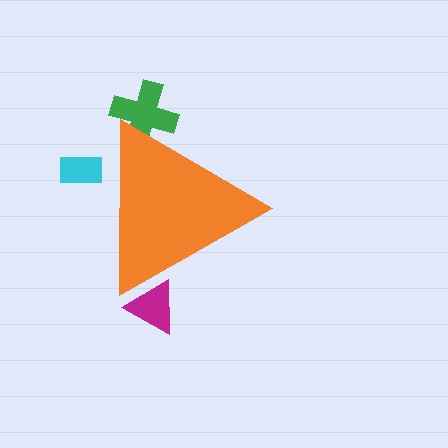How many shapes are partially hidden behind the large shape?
3 shapes are partially hidden.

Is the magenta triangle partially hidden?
Yes, the magenta triangle is partially hidden behind the orange triangle.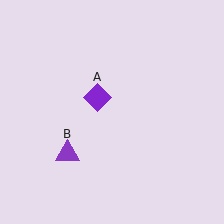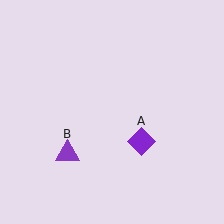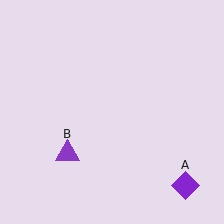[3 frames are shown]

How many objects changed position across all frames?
1 object changed position: purple diamond (object A).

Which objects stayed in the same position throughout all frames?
Purple triangle (object B) remained stationary.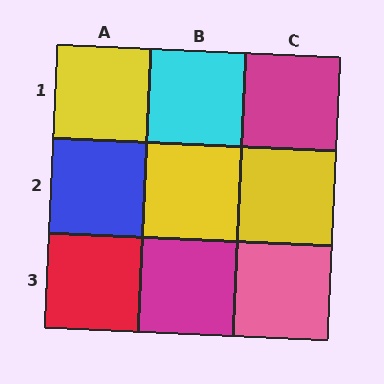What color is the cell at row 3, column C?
Pink.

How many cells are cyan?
1 cell is cyan.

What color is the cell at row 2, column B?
Yellow.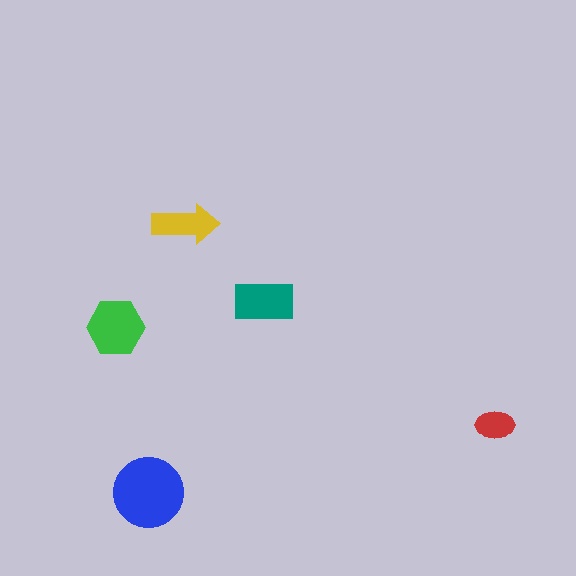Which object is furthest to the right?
The red ellipse is rightmost.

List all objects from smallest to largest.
The red ellipse, the yellow arrow, the teal rectangle, the green hexagon, the blue circle.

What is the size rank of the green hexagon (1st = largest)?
2nd.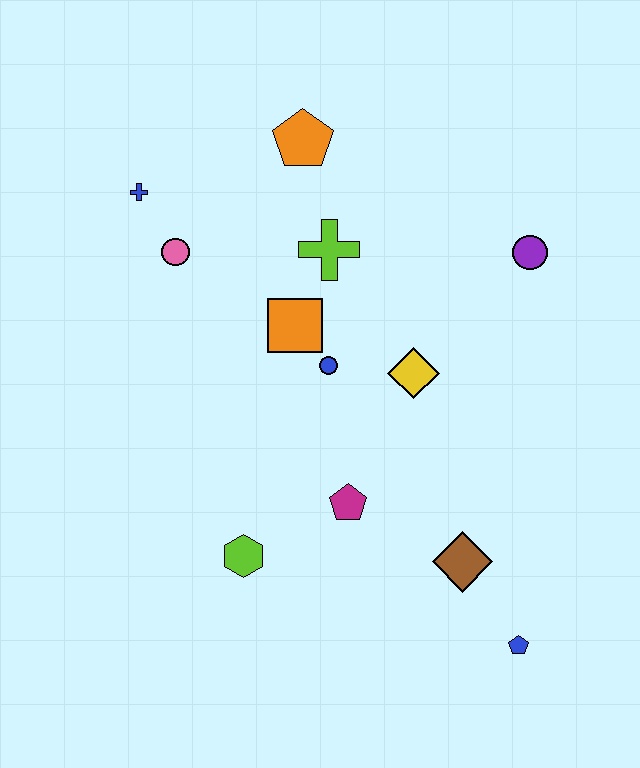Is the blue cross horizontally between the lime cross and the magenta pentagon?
No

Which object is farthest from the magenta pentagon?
The blue cross is farthest from the magenta pentagon.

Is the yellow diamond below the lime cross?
Yes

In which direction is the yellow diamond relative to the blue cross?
The yellow diamond is to the right of the blue cross.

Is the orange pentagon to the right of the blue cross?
Yes